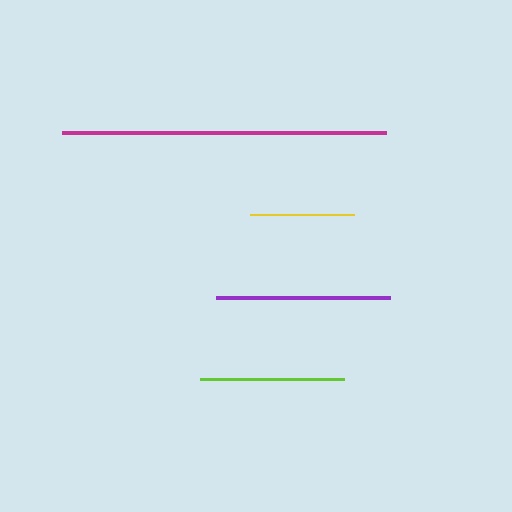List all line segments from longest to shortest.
From longest to shortest: magenta, purple, lime, yellow.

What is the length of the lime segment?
The lime segment is approximately 144 pixels long.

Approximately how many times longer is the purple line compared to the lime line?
The purple line is approximately 1.2 times the length of the lime line.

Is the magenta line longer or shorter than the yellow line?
The magenta line is longer than the yellow line.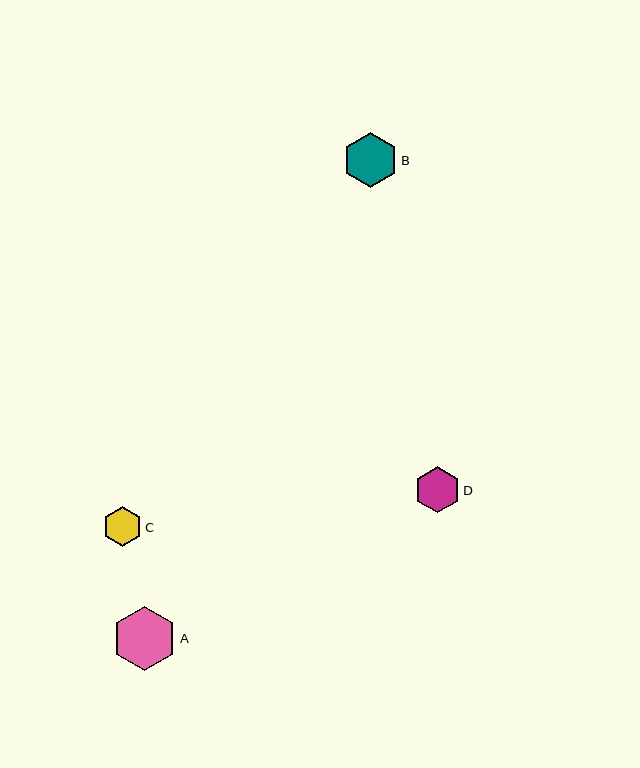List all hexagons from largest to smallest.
From largest to smallest: A, B, D, C.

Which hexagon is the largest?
Hexagon A is the largest with a size of approximately 65 pixels.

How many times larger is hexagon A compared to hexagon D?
Hexagon A is approximately 1.4 times the size of hexagon D.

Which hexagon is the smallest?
Hexagon C is the smallest with a size of approximately 40 pixels.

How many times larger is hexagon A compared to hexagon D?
Hexagon A is approximately 1.4 times the size of hexagon D.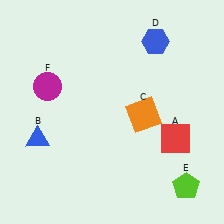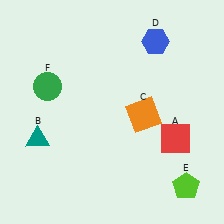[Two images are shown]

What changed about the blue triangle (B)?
In Image 1, B is blue. In Image 2, it changed to teal.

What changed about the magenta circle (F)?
In Image 1, F is magenta. In Image 2, it changed to green.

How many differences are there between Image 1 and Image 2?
There are 2 differences between the two images.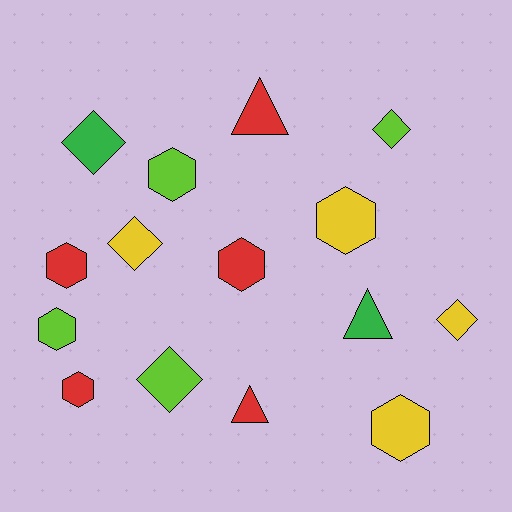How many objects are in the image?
There are 15 objects.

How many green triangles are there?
There is 1 green triangle.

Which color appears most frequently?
Red, with 5 objects.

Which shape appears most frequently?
Hexagon, with 7 objects.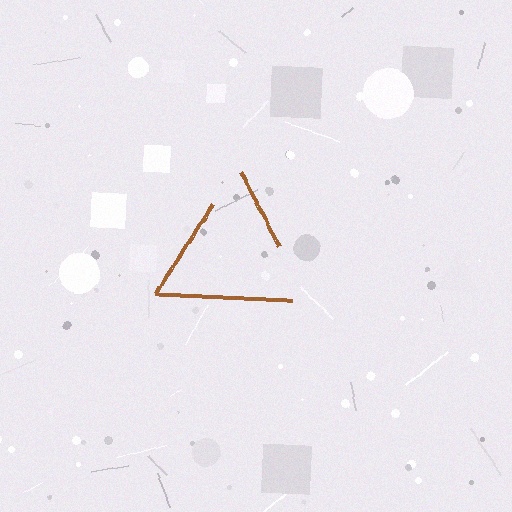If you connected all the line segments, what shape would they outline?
They would outline a triangle.